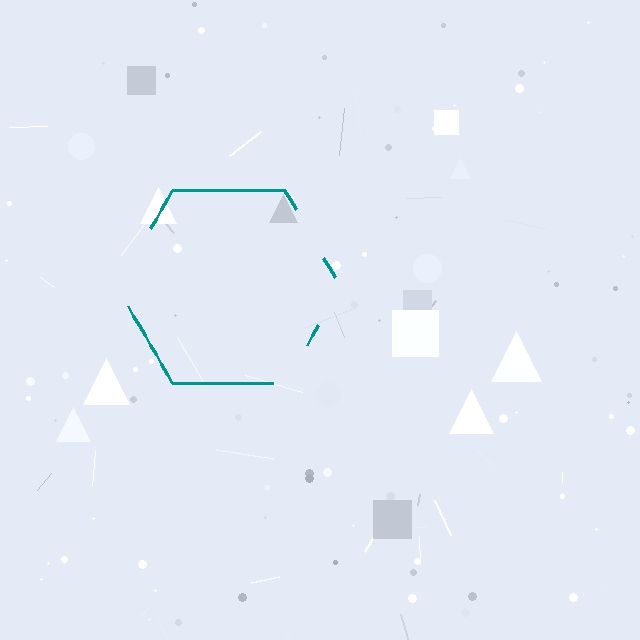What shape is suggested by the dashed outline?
The dashed outline suggests a hexagon.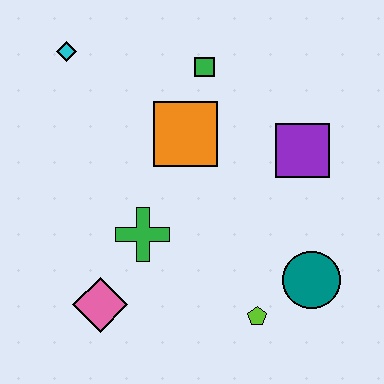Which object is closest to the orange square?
The green square is closest to the orange square.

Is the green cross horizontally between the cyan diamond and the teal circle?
Yes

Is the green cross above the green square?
No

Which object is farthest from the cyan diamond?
The teal circle is farthest from the cyan diamond.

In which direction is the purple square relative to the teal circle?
The purple square is above the teal circle.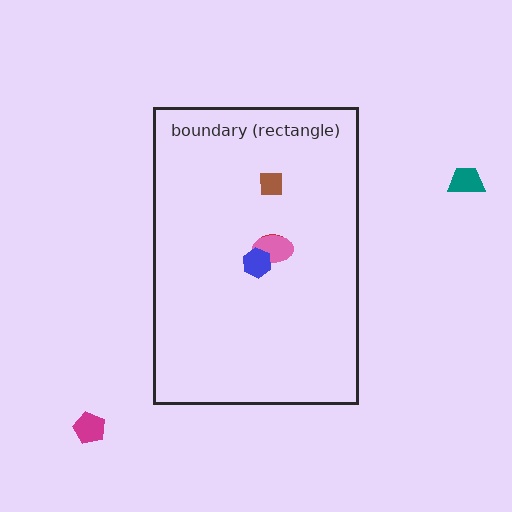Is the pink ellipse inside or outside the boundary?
Inside.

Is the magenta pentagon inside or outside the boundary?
Outside.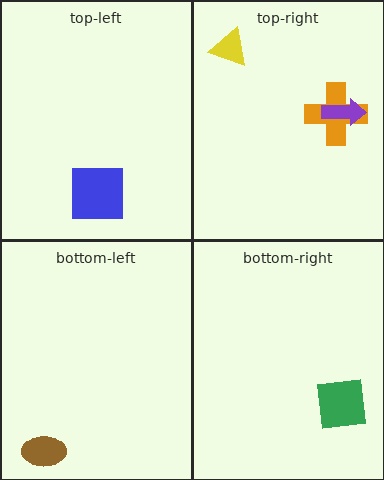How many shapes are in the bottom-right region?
1.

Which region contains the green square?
The bottom-right region.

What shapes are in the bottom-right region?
The green square.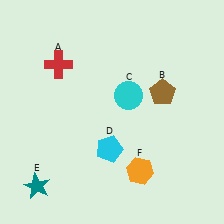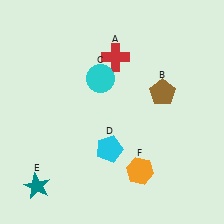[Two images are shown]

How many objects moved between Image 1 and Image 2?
2 objects moved between the two images.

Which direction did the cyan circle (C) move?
The cyan circle (C) moved left.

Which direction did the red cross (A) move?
The red cross (A) moved right.